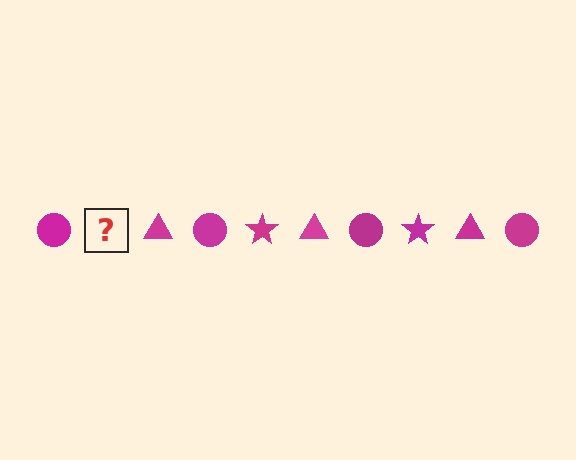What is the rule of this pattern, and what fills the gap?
The rule is that the pattern cycles through circle, star, triangle shapes in magenta. The gap should be filled with a magenta star.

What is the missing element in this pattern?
The missing element is a magenta star.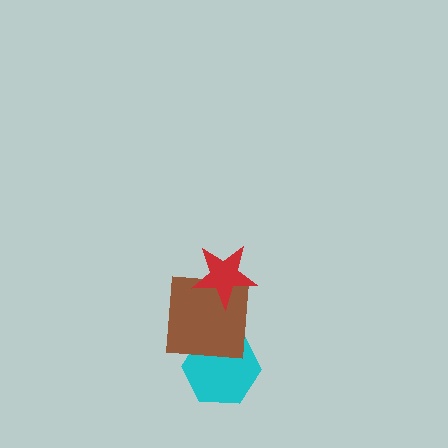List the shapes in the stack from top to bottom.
From top to bottom: the red star, the brown square, the cyan hexagon.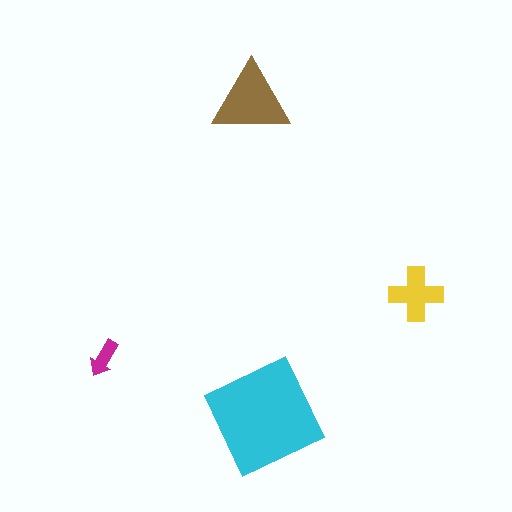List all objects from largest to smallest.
The cyan diamond, the brown triangle, the yellow cross, the magenta arrow.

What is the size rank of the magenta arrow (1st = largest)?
4th.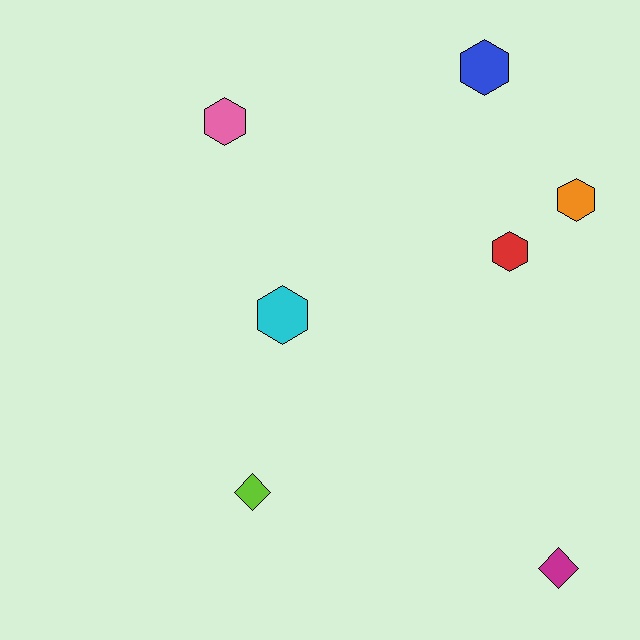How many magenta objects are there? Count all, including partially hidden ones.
There is 1 magenta object.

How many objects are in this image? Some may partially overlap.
There are 7 objects.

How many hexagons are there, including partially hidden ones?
There are 5 hexagons.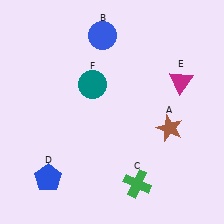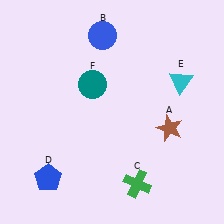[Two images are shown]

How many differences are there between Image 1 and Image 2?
There is 1 difference between the two images.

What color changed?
The triangle (E) changed from magenta in Image 1 to cyan in Image 2.